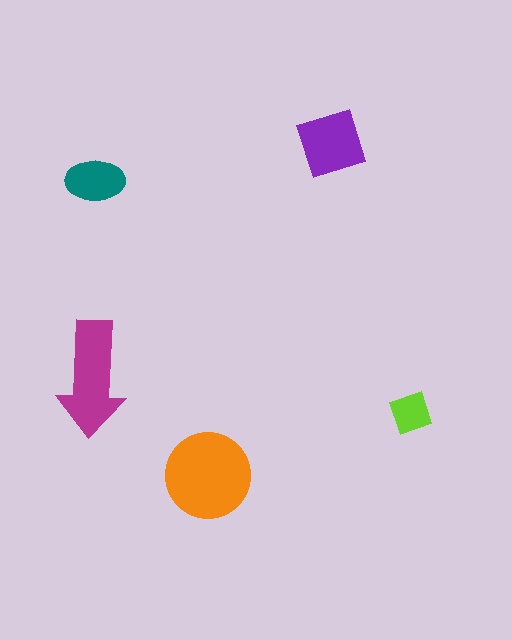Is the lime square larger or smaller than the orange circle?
Smaller.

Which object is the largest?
The orange circle.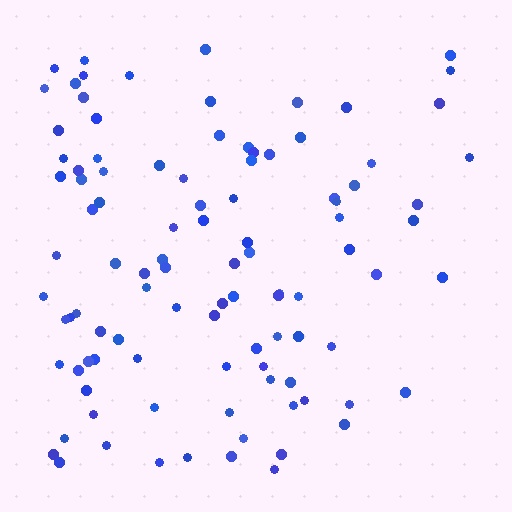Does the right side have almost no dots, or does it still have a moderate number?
Still a moderate number, just noticeably fewer than the left.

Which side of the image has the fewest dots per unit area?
The right.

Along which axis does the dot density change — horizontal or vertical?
Horizontal.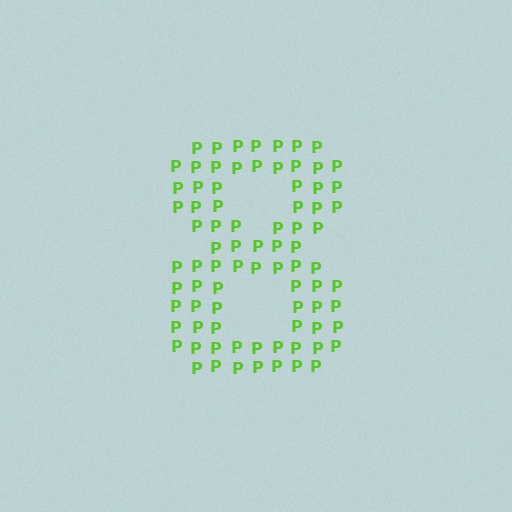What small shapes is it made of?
It is made of small letter P's.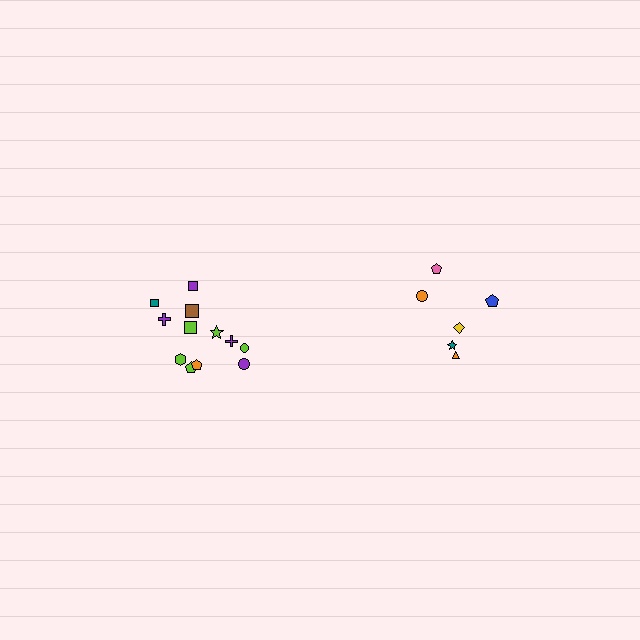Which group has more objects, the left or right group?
The left group.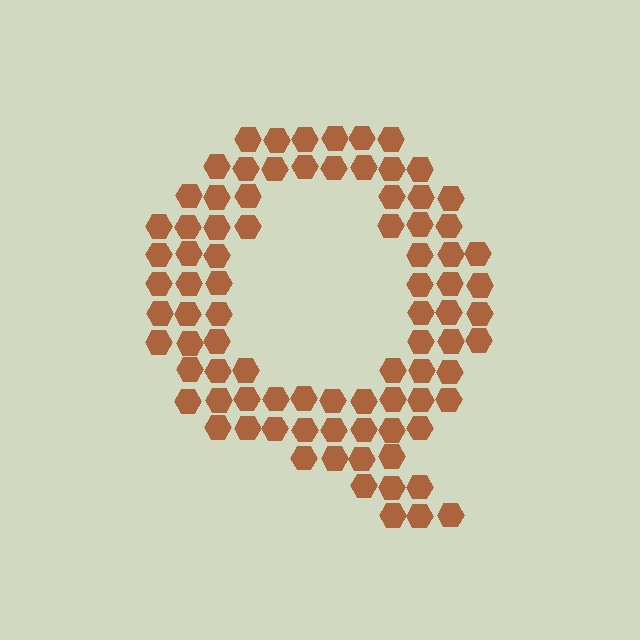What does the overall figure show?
The overall figure shows the letter Q.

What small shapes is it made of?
It is made of small hexagons.